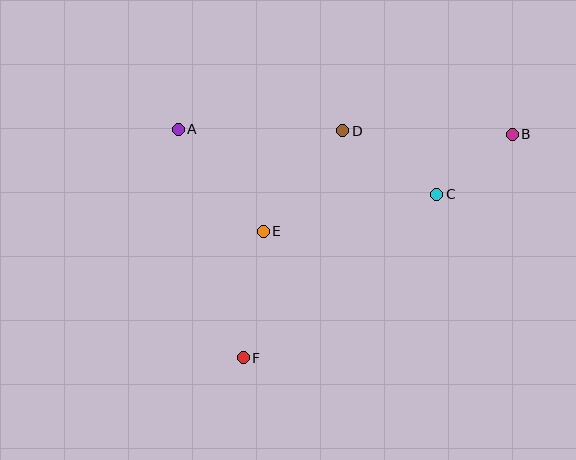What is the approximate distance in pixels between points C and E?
The distance between C and E is approximately 177 pixels.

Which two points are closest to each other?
Points B and C are closest to each other.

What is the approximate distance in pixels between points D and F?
The distance between D and F is approximately 248 pixels.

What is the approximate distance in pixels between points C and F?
The distance between C and F is approximately 253 pixels.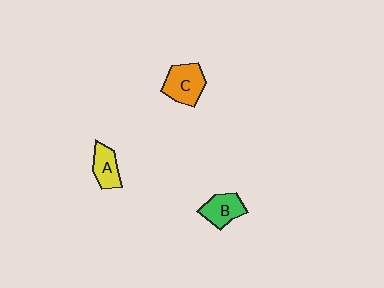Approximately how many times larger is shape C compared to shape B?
Approximately 1.3 times.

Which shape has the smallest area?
Shape A (yellow).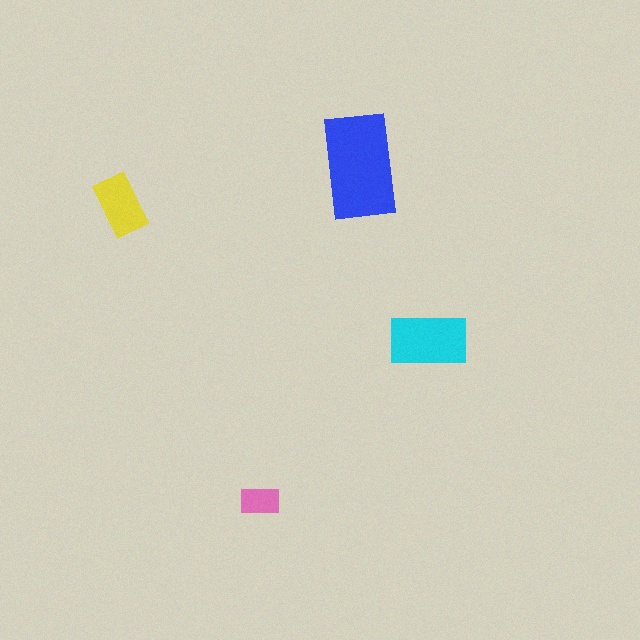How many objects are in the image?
There are 4 objects in the image.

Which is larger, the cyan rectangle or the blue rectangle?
The blue one.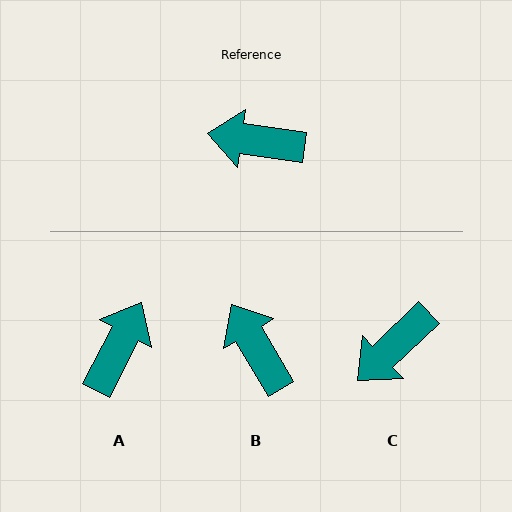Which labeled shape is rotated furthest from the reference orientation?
A, about 109 degrees away.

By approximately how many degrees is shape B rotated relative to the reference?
Approximately 52 degrees clockwise.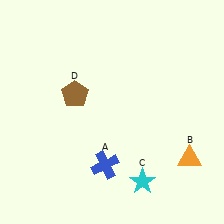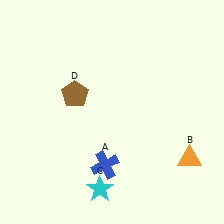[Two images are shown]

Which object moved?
The cyan star (C) moved left.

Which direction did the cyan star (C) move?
The cyan star (C) moved left.